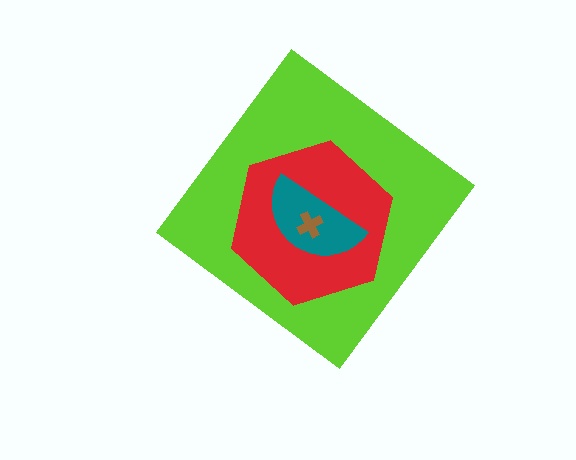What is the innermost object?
The brown cross.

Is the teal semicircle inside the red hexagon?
Yes.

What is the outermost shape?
The lime diamond.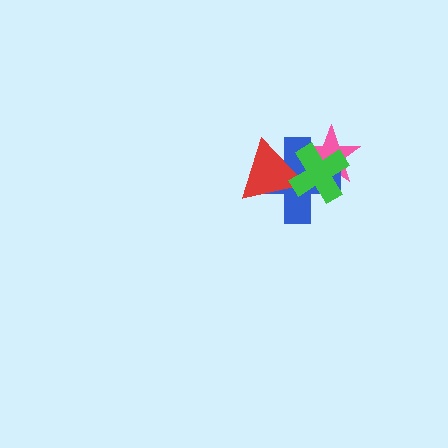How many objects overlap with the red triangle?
2 objects overlap with the red triangle.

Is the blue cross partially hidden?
Yes, it is partially covered by another shape.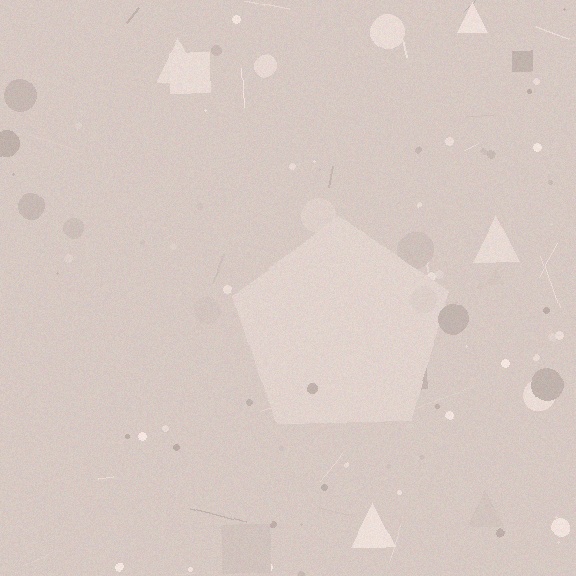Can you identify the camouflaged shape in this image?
The camouflaged shape is a pentagon.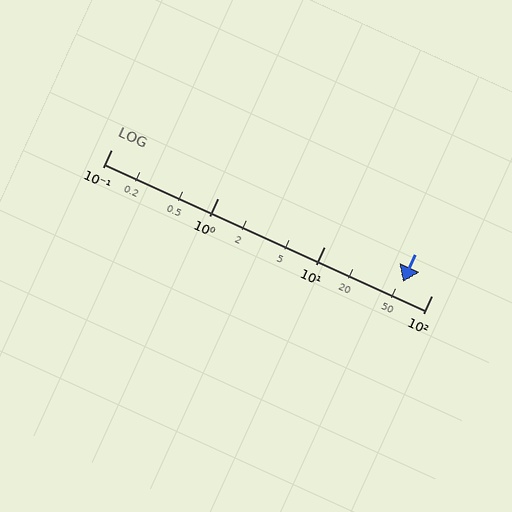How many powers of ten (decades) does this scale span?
The scale spans 3 decades, from 0.1 to 100.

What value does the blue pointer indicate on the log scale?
The pointer indicates approximately 54.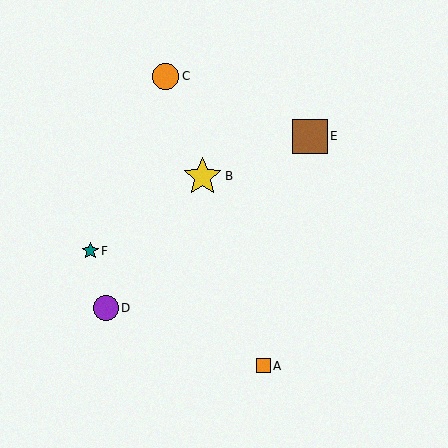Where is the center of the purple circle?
The center of the purple circle is at (106, 308).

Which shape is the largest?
The yellow star (labeled B) is the largest.